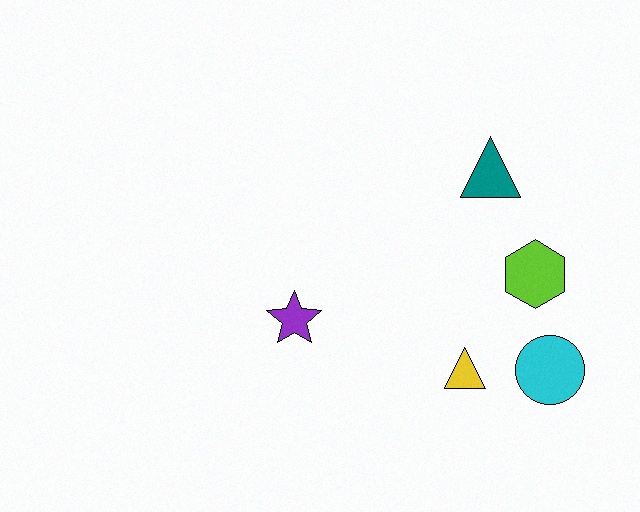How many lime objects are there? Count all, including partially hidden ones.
There is 1 lime object.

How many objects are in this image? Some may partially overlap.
There are 5 objects.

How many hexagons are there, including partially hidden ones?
There is 1 hexagon.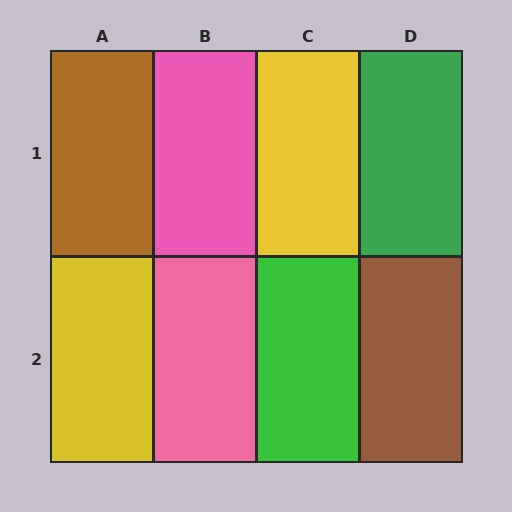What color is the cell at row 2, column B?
Pink.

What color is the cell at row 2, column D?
Brown.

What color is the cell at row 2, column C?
Green.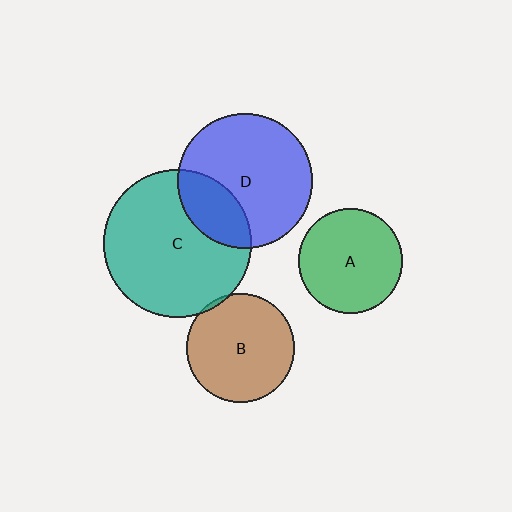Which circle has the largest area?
Circle C (teal).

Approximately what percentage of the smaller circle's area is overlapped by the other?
Approximately 5%.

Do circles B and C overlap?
Yes.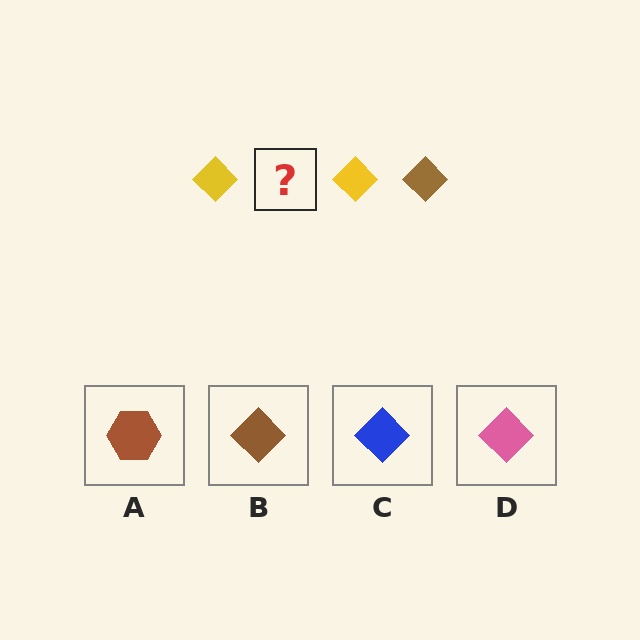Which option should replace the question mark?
Option B.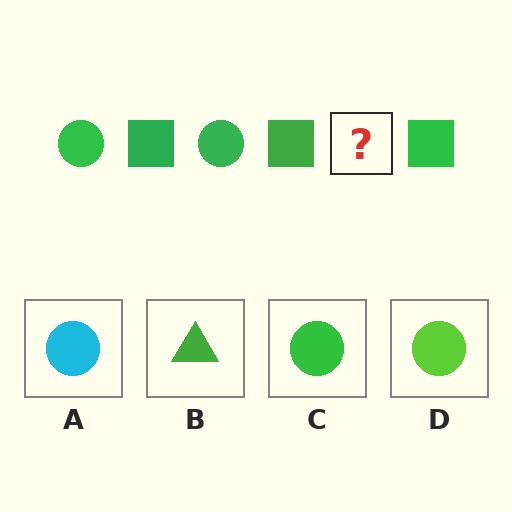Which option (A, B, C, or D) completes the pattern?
C.